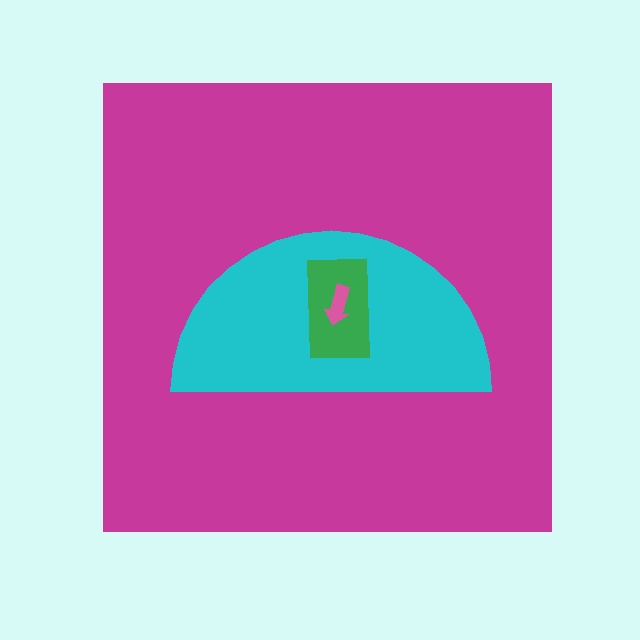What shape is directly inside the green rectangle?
The pink arrow.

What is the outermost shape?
The magenta square.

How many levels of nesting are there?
4.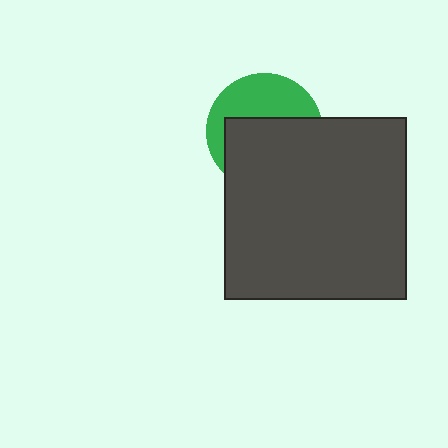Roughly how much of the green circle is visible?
A small part of it is visible (roughly 42%).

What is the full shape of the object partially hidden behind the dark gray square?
The partially hidden object is a green circle.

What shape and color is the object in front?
The object in front is a dark gray square.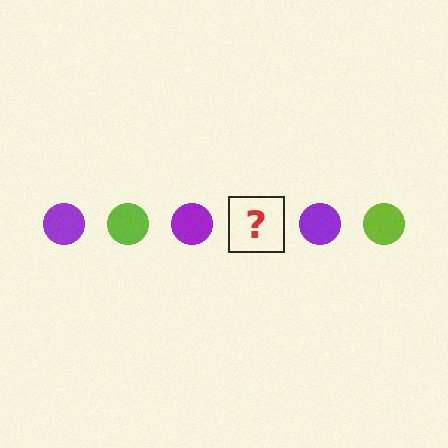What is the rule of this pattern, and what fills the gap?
The rule is that the pattern cycles through purple, lime circles. The gap should be filled with a lime circle.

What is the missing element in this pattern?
The missing element is a lime circle.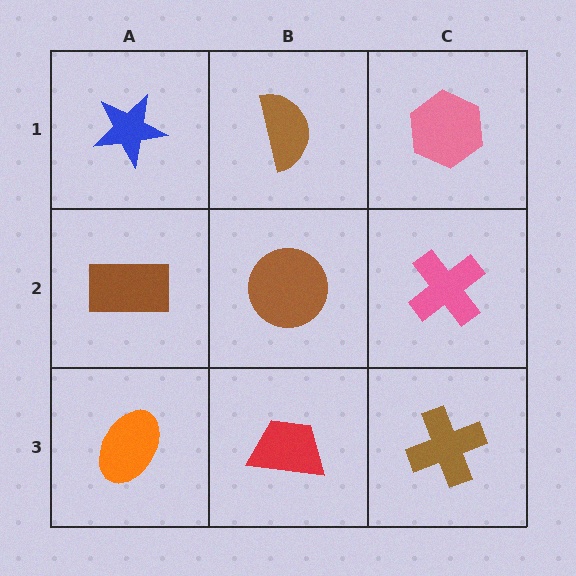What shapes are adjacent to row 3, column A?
A brown rectangle (row 2, column A), a red trapezoid (row 3, column B).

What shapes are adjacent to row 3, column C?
A pink cross (row 2, column C), a red trapezoid (row 3, column B).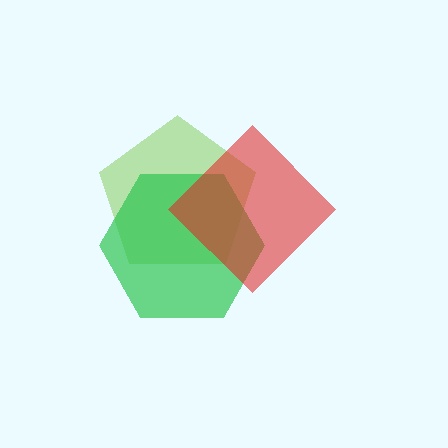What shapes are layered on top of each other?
The layered shapes are: a lime pentagon, a green hexagon, a red diamond.